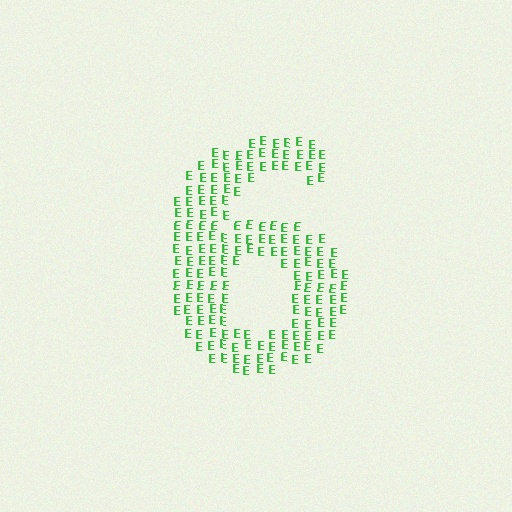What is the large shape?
The large shape is the digit 6.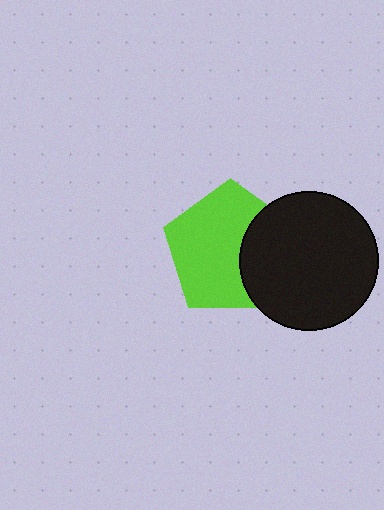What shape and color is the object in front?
The object in front is a black circle.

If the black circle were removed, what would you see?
You would see the complete lime pentagon.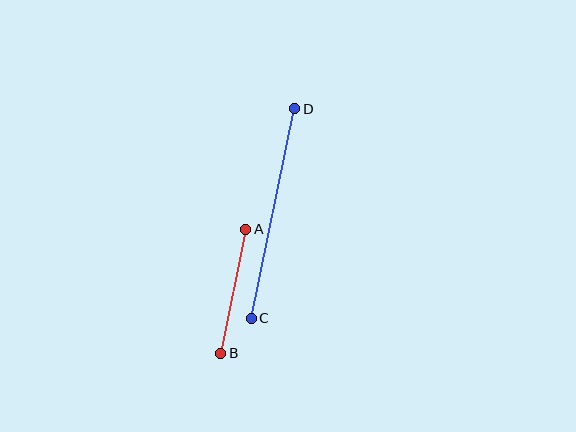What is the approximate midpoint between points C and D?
The midpoint is at approximately (273, 214) pixels.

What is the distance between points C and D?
The distance is approximately 214 pixels.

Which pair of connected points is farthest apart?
Points C and D are farthest apart.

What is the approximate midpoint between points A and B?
The midpoint is at approximately (233, 291) pixels.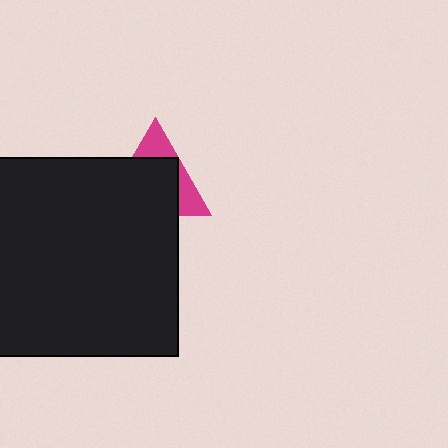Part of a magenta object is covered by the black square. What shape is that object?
It is a triangle.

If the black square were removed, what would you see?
You would see the complete magenta triangle.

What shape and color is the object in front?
The object in front is a black square.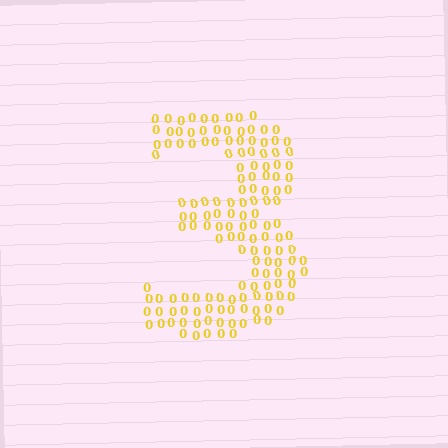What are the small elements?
The small elements are digit 0's.